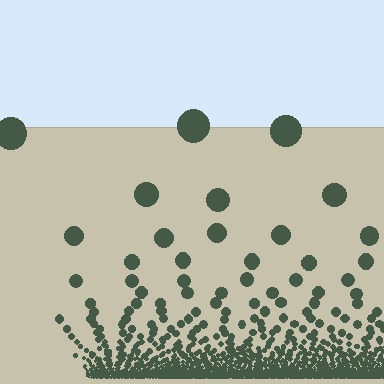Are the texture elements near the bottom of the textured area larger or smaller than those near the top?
Smaller. The gradient is inverted — elements near the bottom are smaller and denser.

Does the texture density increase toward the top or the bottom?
Density increases toward the bottom.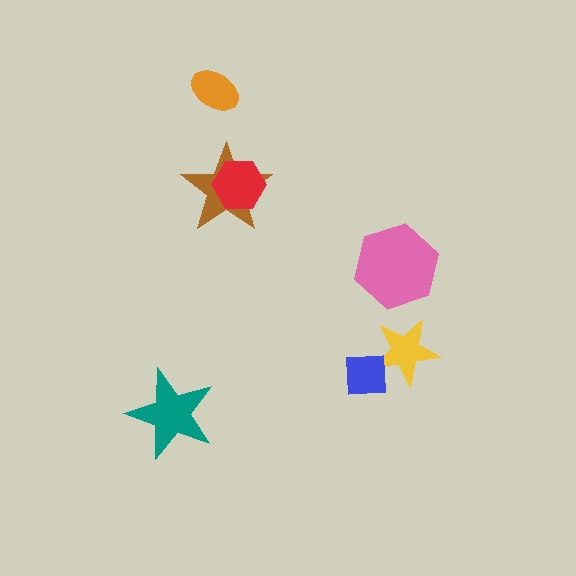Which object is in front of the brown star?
The red hexagon is in front of the brown star.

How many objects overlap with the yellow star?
1 object overlaps with the yellow star.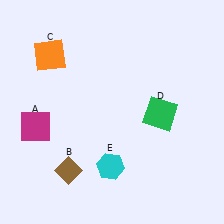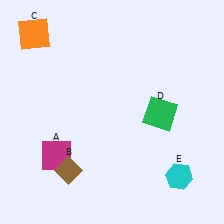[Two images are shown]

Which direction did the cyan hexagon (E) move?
The cyan hexagon (E) moved right.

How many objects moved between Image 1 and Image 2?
3 objects moved between the two images.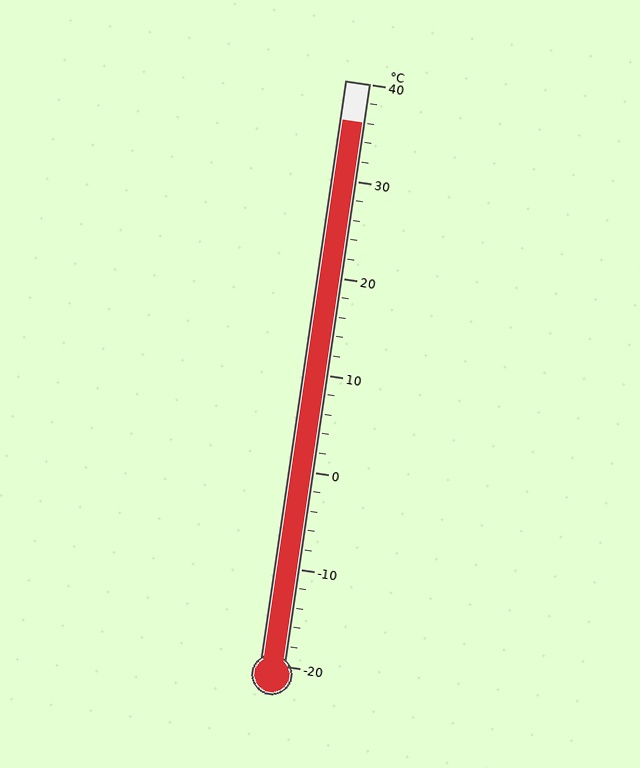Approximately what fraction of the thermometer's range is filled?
The thermometer is filled to approximately 95% of its range.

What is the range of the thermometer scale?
The thermometer scale ranges from -20°C to 40°C.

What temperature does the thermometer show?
The thermometer shows approximately 36°C.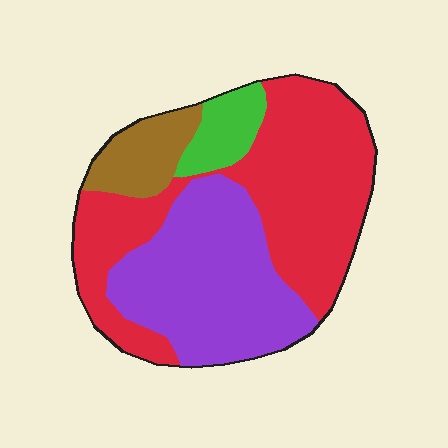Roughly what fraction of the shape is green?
Green covers about 5% of the shape.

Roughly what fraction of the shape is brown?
Brown takes up about one tenth (1/10) of the shape.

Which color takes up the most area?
Red, at roughly 45%.